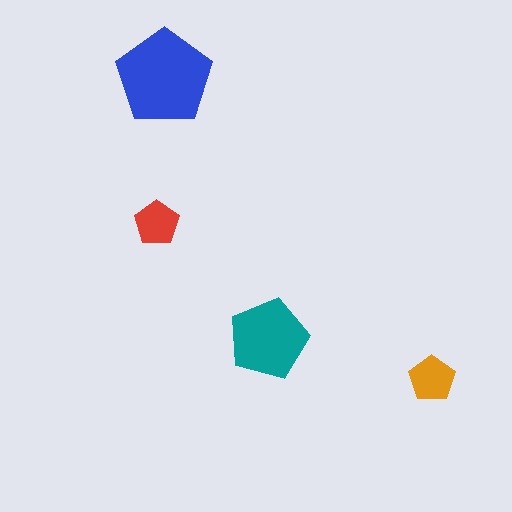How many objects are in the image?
There are 4 objects in the image.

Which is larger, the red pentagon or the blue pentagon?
The blue one.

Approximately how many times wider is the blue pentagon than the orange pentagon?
About 2 times wider.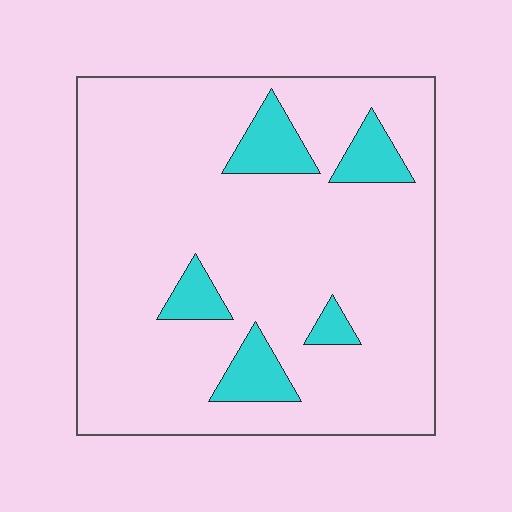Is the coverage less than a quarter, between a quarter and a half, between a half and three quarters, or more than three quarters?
Less than a quarter.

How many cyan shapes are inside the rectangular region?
5.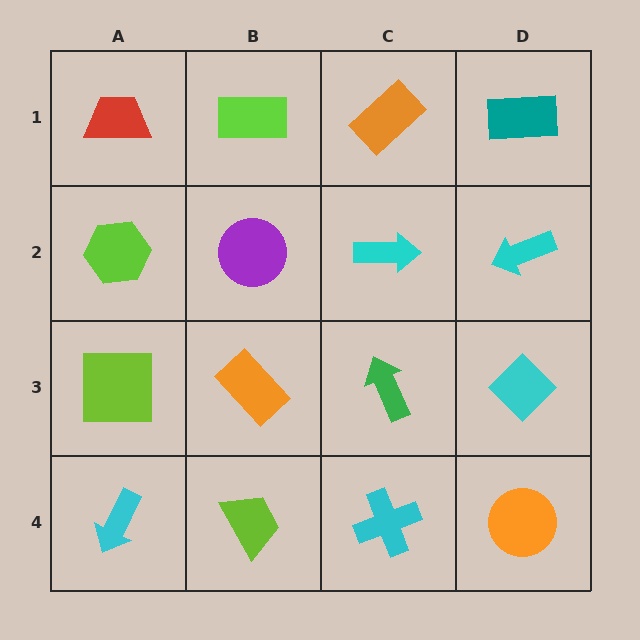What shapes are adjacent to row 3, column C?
A cyan arrow (row 2, column C), a cyan cross (row 4, column C), an orange rectangle (row 3, column B), a cyan diamond (row 3, column D).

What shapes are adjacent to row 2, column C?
An orange rectangle (row 1, column C), a green arrow (row 3, column C), a purple circle (row 2, column B), a cyan arrow (row 2, column D).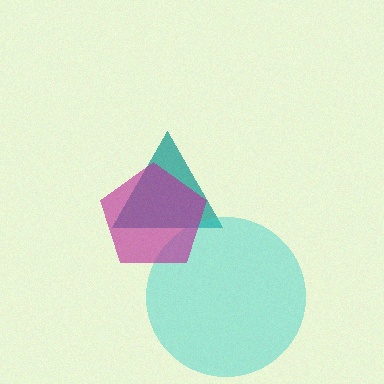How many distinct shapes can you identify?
There are 3 distinct shapes: a teal triangle, a cyan circle, a magenta pentagon.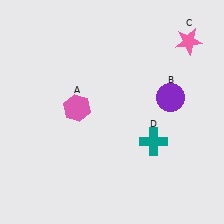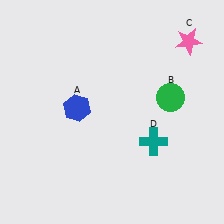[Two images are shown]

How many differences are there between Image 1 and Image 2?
There are 2 differences between the two images.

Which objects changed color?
A changed from pink to blue. B changed from purple to green.